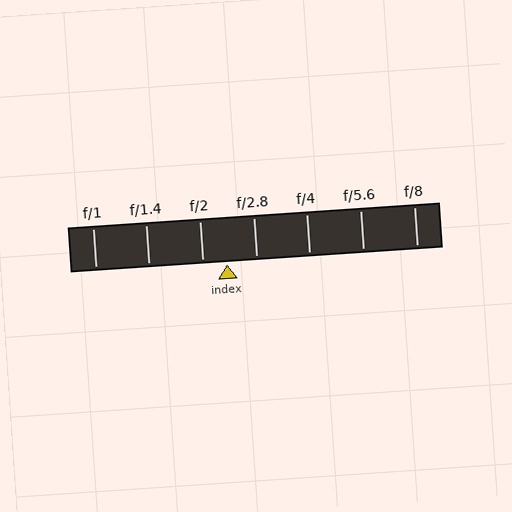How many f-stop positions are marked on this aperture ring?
There are 7 f-stop positions marked.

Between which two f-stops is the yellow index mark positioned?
The index mark is between f/2 and f/2.8.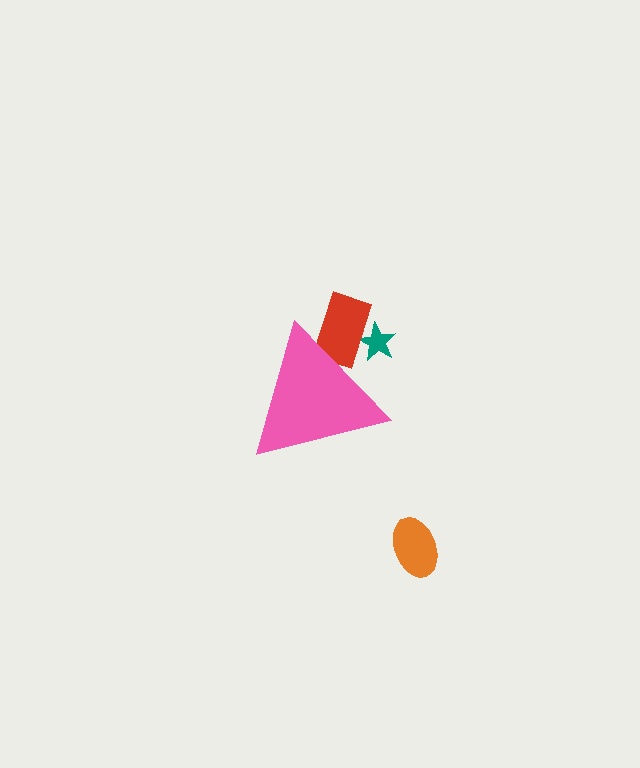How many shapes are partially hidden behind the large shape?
2 shapes are partially hidden.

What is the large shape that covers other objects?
A pink triangle.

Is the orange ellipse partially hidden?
No, the orange ellipse is fully visible.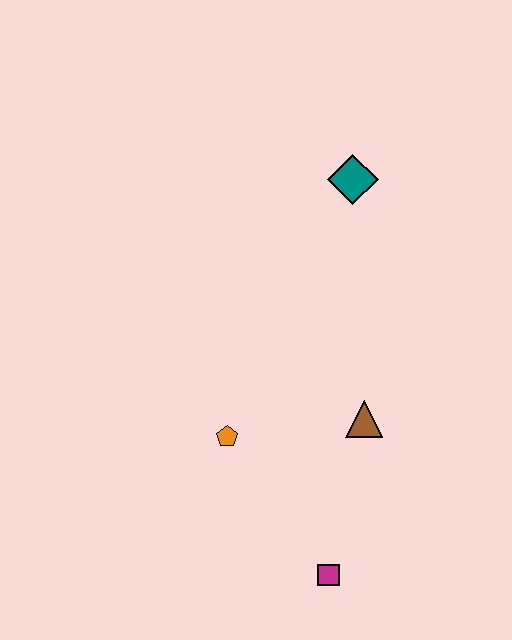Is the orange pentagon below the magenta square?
No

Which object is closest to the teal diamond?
The brown triangle is closest to the teal diamond.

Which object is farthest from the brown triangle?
The teal diamond is farthest from the brown triangle.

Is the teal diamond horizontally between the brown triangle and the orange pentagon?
Yes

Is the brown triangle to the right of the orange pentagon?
Yes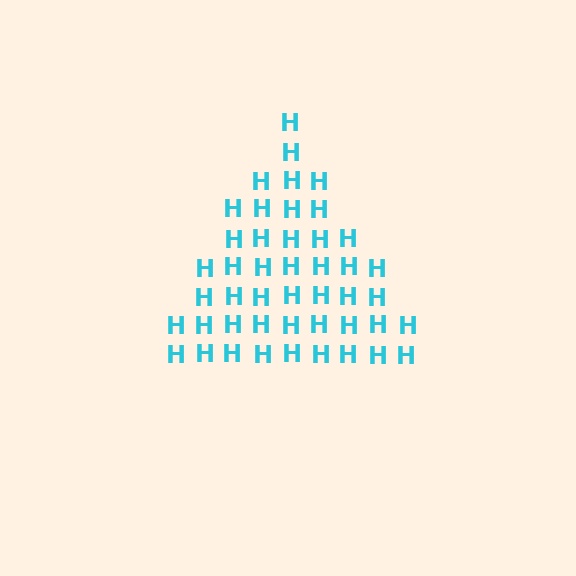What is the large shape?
The large shape is a triangle.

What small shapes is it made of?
It is made of small letter H's.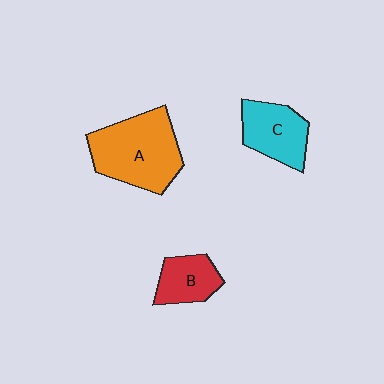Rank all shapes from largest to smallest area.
From largest to smallest: A (orange), C (cyan), B (red).